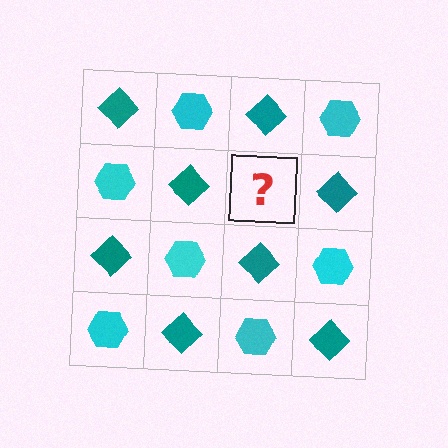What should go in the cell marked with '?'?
The missing cell should contain a cyan hexagon.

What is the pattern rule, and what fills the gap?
The rule is that it alternates teal diamond and cyan hexagon in a checkerboard pattern. The gap should be filled with a cyan hexagon.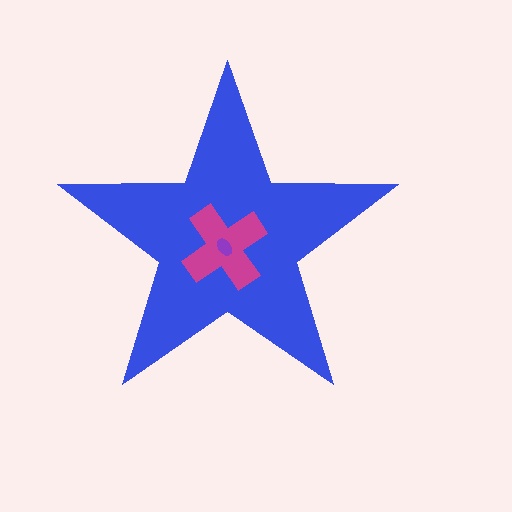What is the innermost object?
The purple ellipse.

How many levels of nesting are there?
3.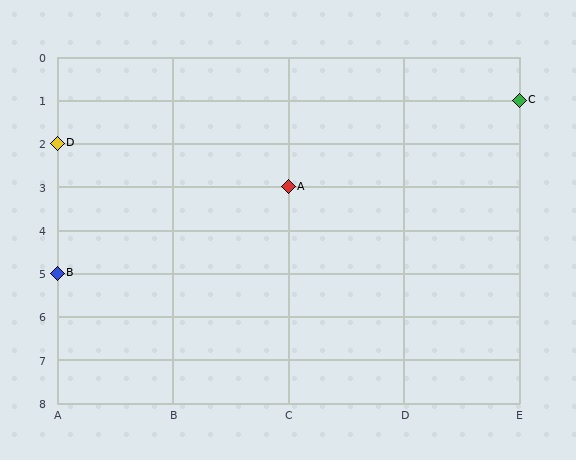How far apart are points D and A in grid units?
Points D and A are 2 columns and 1 row apart (about 2.2 grid units diagonally).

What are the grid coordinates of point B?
Point B is at grid coordinates (A, 5).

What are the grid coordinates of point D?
Point D is at grid coordinates (A, 2).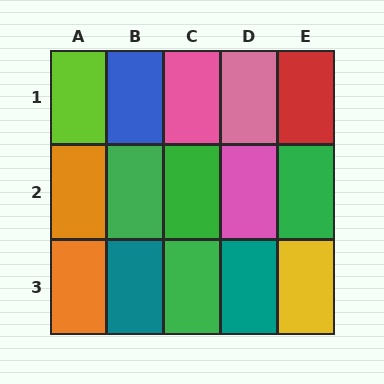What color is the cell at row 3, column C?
Green.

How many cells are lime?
1 cell is lime.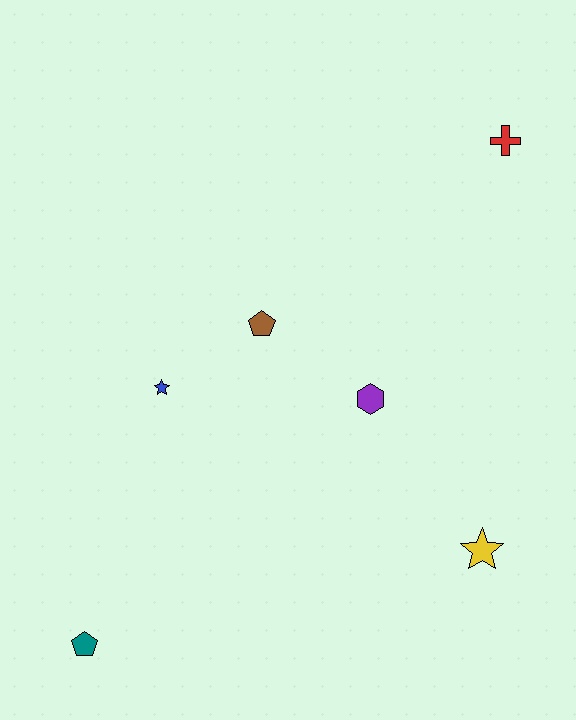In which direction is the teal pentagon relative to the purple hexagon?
The teal pentagon is to the left of the purple hexagon.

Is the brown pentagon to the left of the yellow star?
Yes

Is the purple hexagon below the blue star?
Yes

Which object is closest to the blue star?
The brown pentagon is closest to the blue star.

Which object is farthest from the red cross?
The teal pentagon is farthest from the red cross.